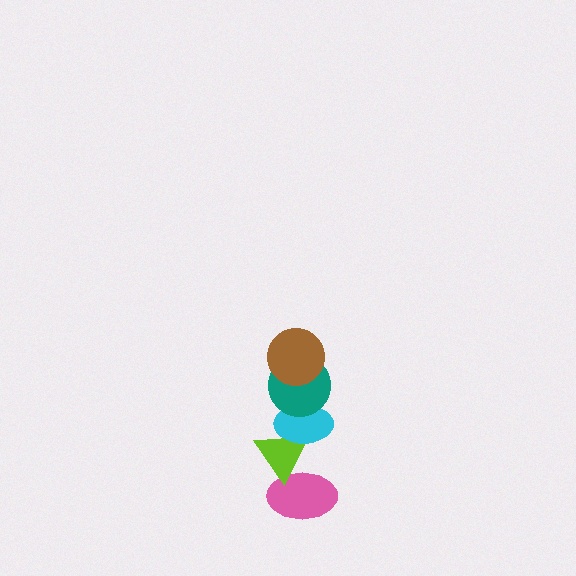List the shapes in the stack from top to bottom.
From top to bottom: the brown circle, the teal circle, the cyan ellipse, the lime triangle, the pink ellipse.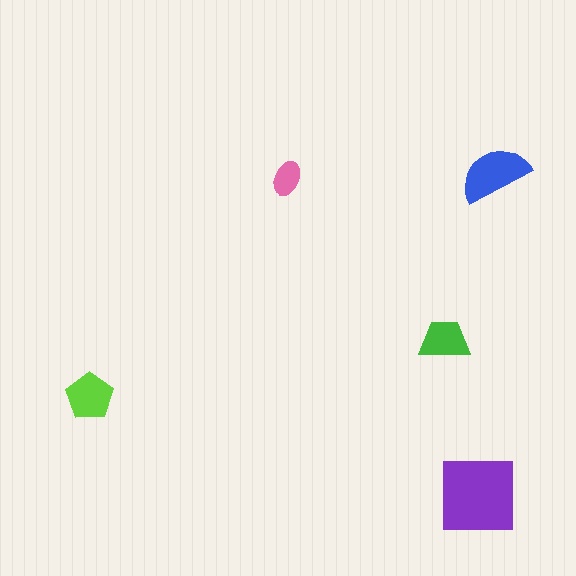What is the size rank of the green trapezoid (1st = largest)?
4th.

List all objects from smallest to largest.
The pink ellipse, the green trapezoid, the lime pentagon, the blue semicircle, the purple square.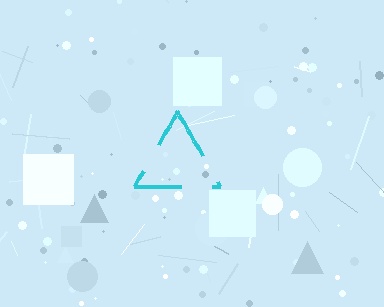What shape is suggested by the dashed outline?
The dashed outline suggests a triangle.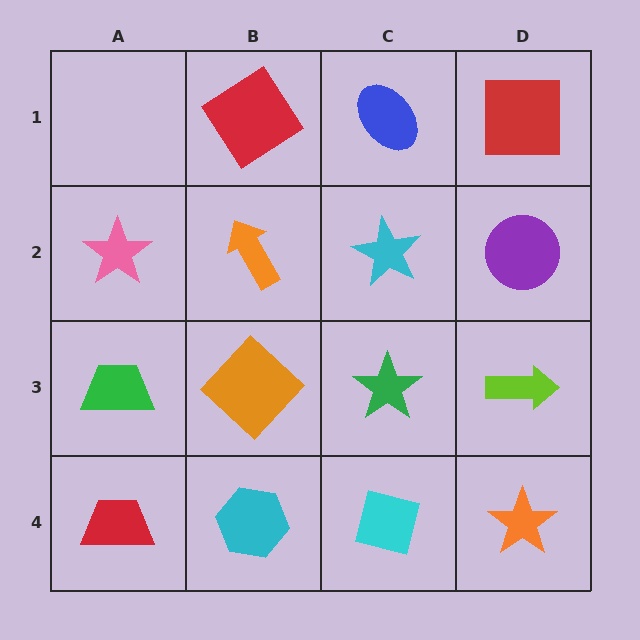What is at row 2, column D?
A purple circle.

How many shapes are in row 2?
4 shapes.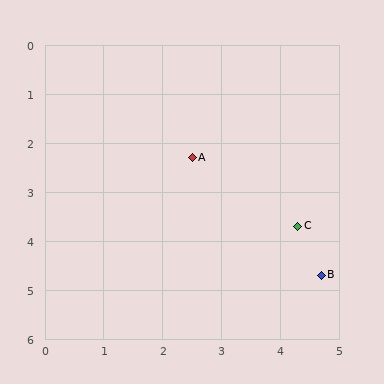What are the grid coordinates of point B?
Point B is at approximately (4.7, 4.7).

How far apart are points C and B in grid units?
Points C and B are about 1.1 grid units apart.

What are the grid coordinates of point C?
Point C is at approximately (4.3, 3.7).